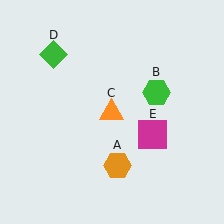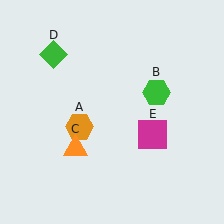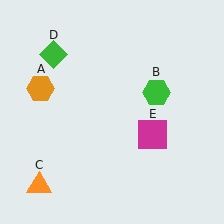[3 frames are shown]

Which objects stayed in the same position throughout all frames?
Green hexagon (object B) and green diamond (object D) and magenta square (object E) remained stationary.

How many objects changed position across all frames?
2 objects changed position: orange hexagon (object A), orange triangle (object C).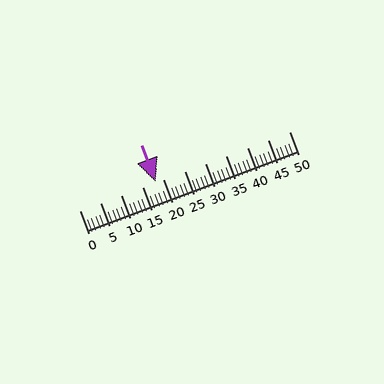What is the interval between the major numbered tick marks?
The major tick marks are spaced 5 units apart.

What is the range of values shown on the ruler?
The ruler shows values from 0 to 50.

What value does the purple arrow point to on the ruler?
The purple arrow points to approximately 18.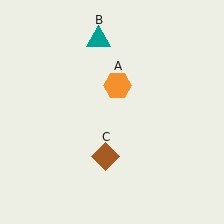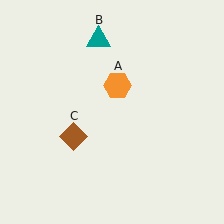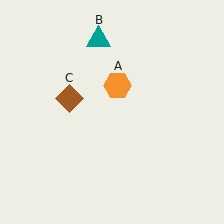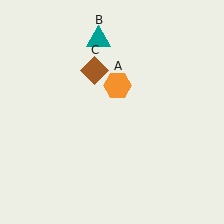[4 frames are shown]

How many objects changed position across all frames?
1 object changed position: brown diamond (object C).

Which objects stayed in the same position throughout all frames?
Orange hexagon (object A) and teal triangle (object B) remained stationary.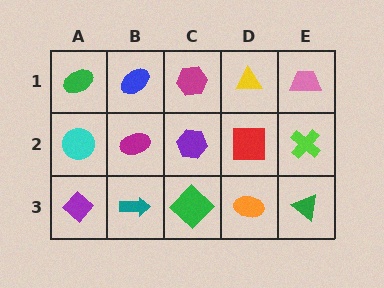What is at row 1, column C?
A magenta hexagon.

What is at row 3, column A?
A purple diamond.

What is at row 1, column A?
A green ellipse.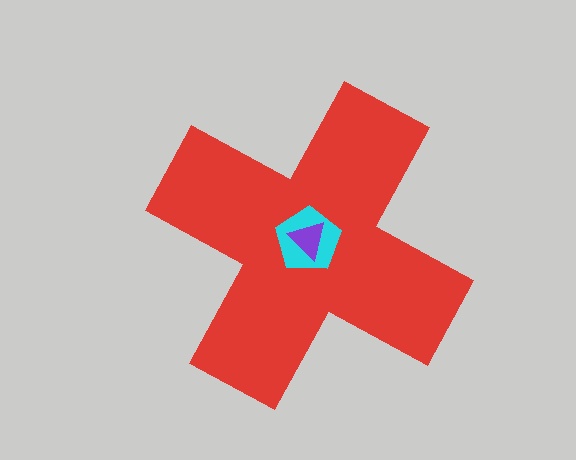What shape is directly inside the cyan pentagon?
The purple triangle.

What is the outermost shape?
The red cross.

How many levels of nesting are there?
3.